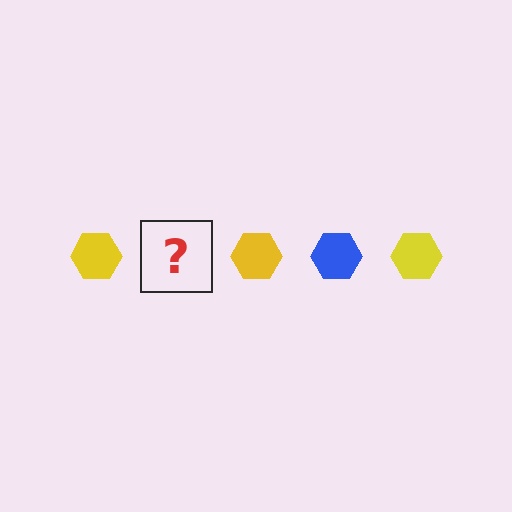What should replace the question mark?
The question mark should be replaced with a blue hexagon.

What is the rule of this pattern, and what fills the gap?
The rule is that the pattern cycles through yellow, blue hexagons. The gap should be filled with a blue hexagon.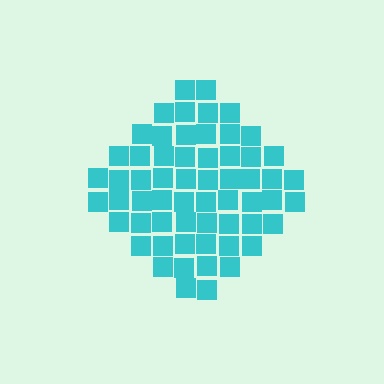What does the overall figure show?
The overall figure shows a diamond.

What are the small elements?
The small elements are squares.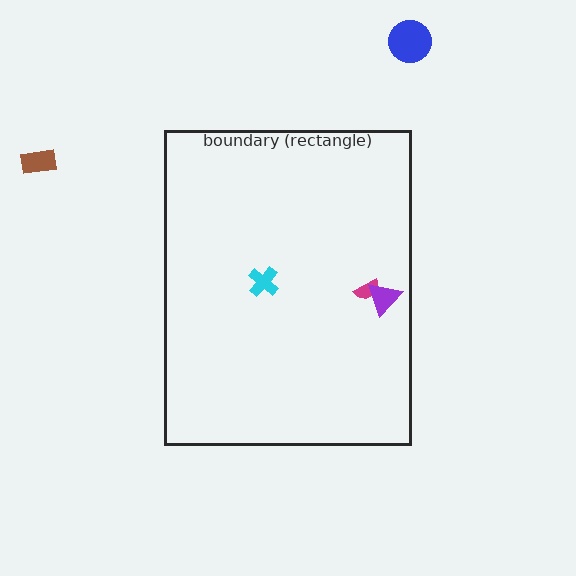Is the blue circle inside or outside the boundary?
Outside.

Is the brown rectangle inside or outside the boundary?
Outside.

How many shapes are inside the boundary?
3 inside, 2 outside.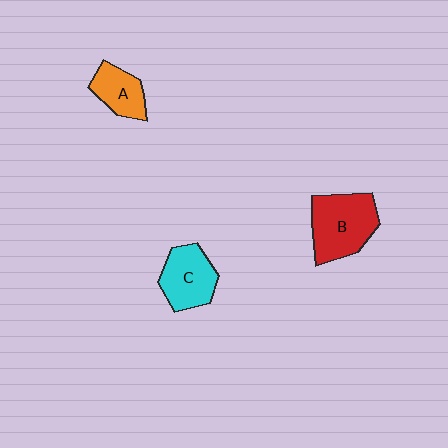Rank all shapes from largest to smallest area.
From largest to smallest: B (red), C (cyan), A (orange).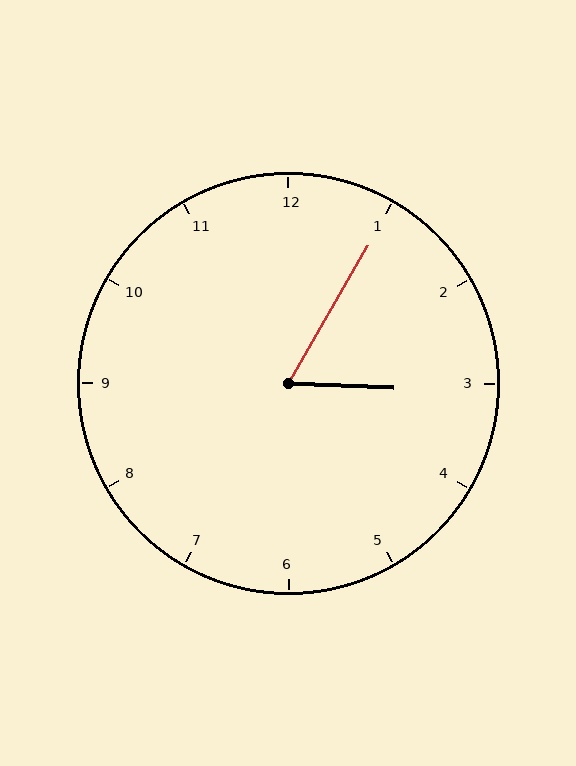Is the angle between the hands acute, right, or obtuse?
It is acute.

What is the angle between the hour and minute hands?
Approximately 62 degrees.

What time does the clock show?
3:05.